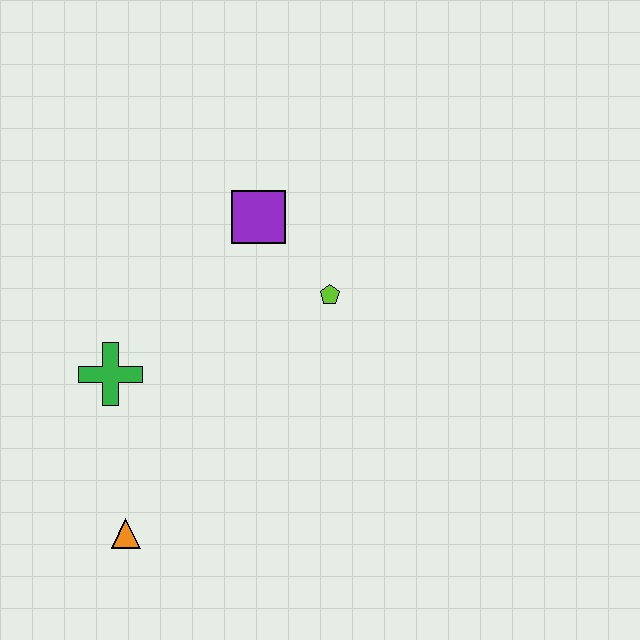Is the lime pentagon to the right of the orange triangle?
Yes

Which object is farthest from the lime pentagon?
The orange triangle is farthest from the lime pentagon.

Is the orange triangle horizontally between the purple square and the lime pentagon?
No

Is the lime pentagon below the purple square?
Yes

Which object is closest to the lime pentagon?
The purple square is closest to the lime pentagon.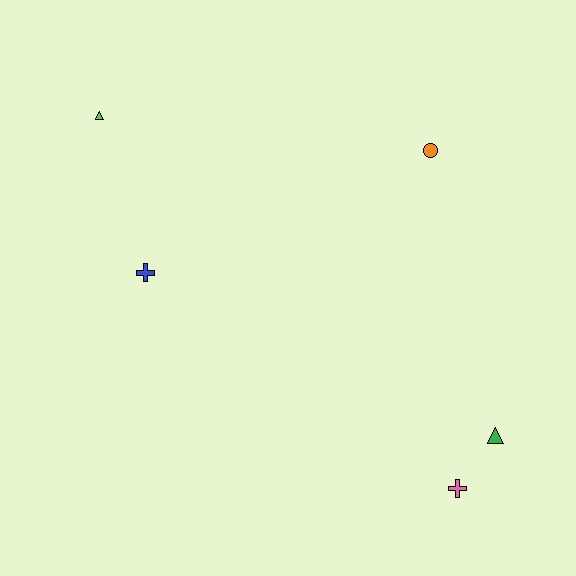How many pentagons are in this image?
There are no pentagons.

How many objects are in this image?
There are 5 objects.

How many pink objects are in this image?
There is 1 pink object.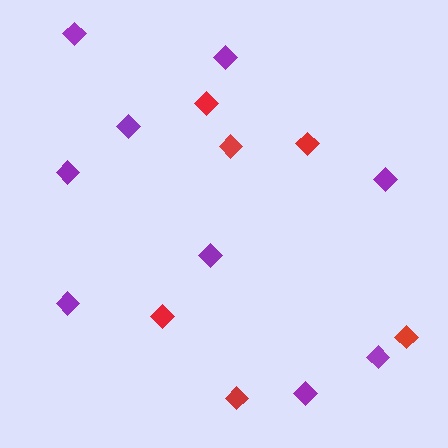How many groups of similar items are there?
There are 2 groups: one group of purple diamonds (9) and one group of red diamonds (6).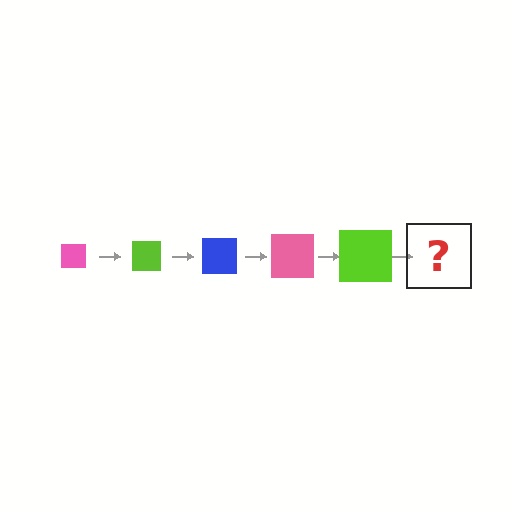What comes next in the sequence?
The next element should be a blue square, larger than the previous one.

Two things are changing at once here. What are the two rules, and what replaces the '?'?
The two rules are that the square grows larger each step and the color cycles through pink, lime, and blue. The '?' should be a blue square, larger than the previous one.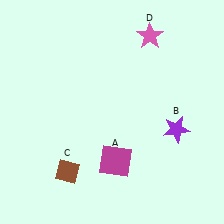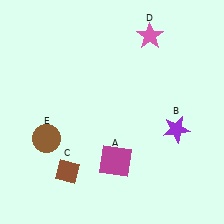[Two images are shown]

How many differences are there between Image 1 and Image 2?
There is 1 difference between the two images.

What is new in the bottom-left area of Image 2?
A brown circle (E) was added in the bottom-left area of Image 2.